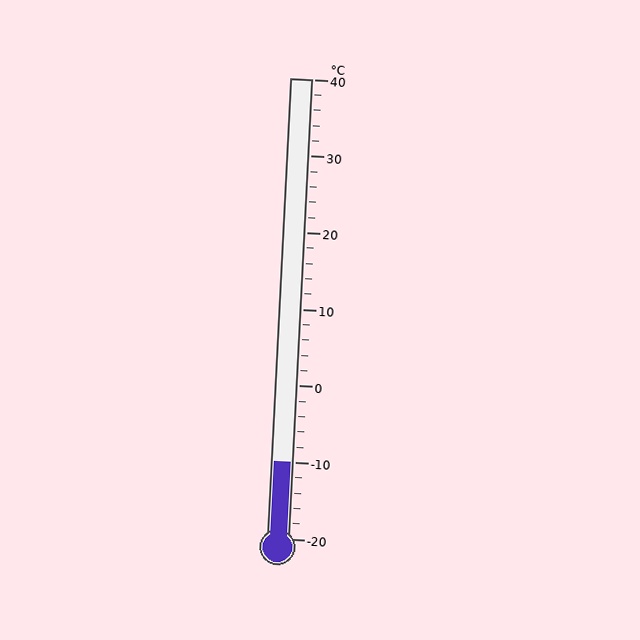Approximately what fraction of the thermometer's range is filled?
The thermometer is filled to approximately 15% of its range.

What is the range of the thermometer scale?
The thermometer scale ranges from -20°C to 40°C.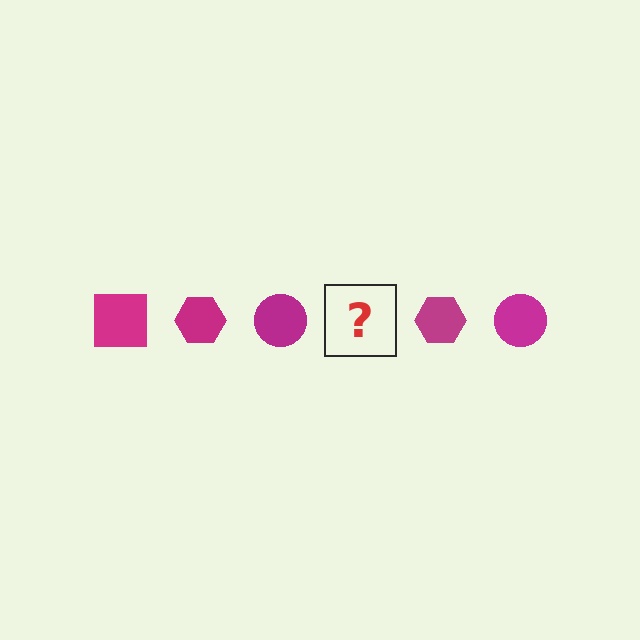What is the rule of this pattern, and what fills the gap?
The rule is that the pattern cycles through square, hexagon, circle shapes in magenta. The gap should be filled with a magenta square.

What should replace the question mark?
The question mark should be replaced with a magenta square.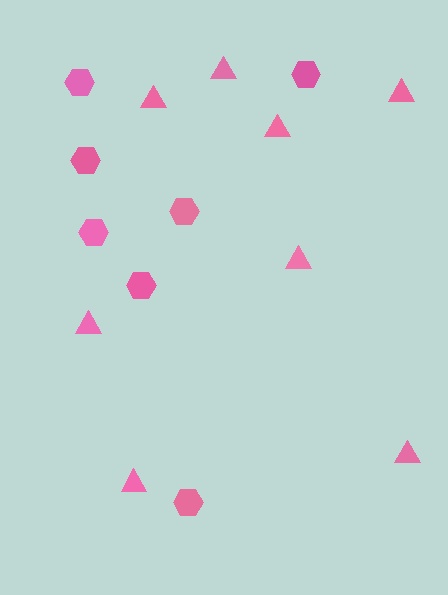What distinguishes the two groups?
There are 2 groups: one group of hexagons (7) and one group of triangles (8).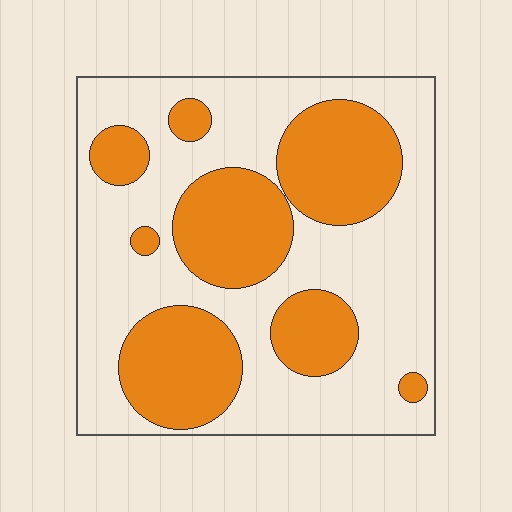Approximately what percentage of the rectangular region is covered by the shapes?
Approximately 35%.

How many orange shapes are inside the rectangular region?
8.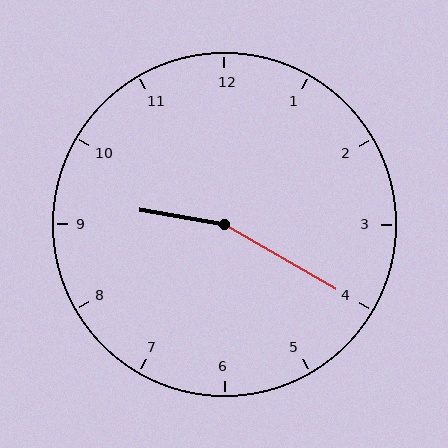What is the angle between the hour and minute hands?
Approximately 160 degrees.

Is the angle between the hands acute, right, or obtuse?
It is obtuse.